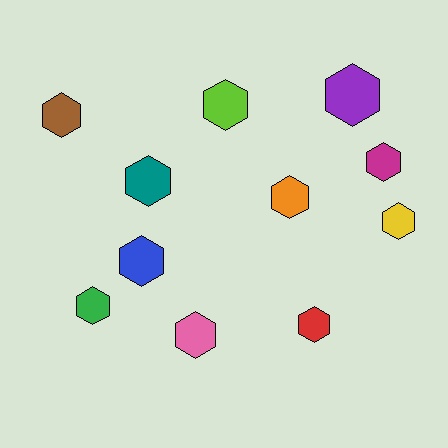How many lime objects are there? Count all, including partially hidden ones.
There is 1 lime object.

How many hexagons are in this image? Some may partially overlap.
There are 11 hexagons.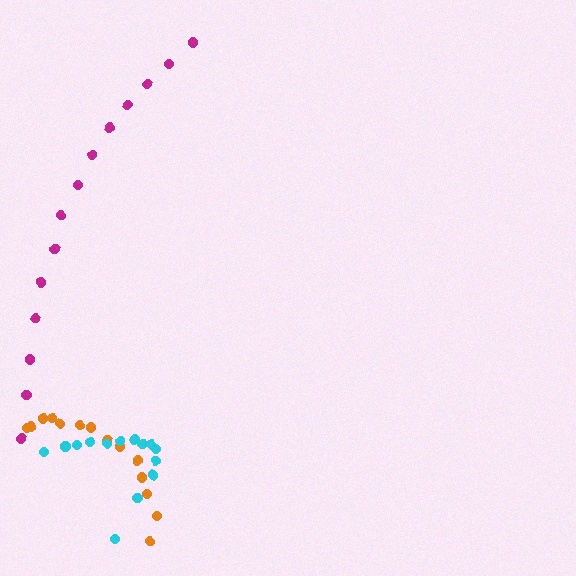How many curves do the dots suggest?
There are 3 distinct paths.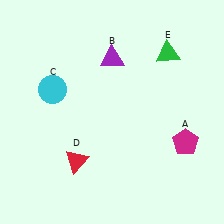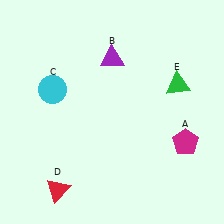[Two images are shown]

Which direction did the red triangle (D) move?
The red triangle (D) moved down.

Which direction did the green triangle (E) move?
The green triangle (E) moved down.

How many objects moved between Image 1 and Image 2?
2 objects moved between the two images.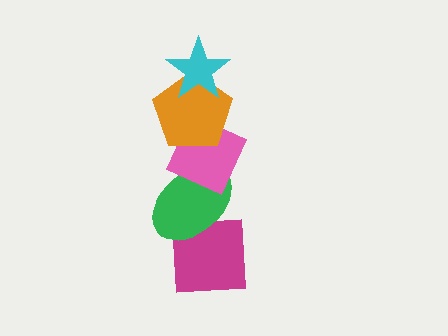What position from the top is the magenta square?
The magenta square is 5th from the top.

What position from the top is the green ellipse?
The green ellipse is 4th from the top.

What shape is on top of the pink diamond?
The orange pentagon is on top of the pink diamond.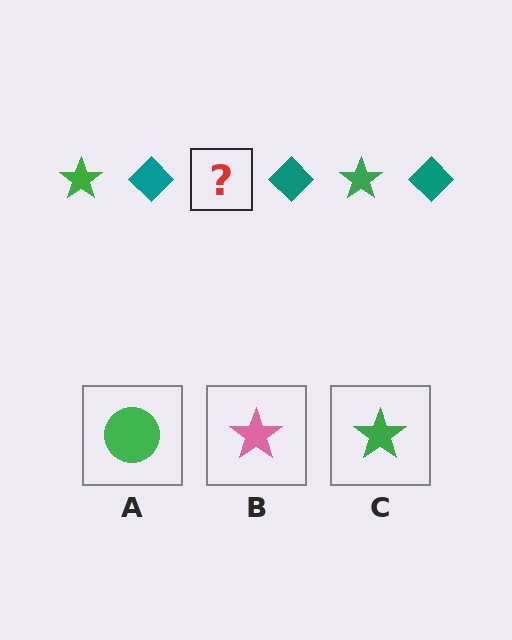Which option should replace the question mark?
Option C.